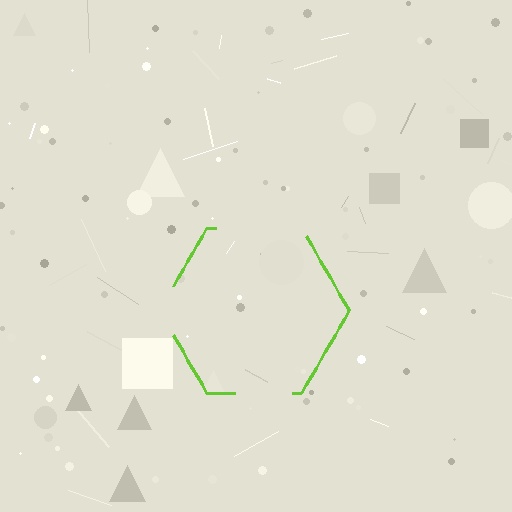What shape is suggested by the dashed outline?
The dashed outline suggests a hexagon.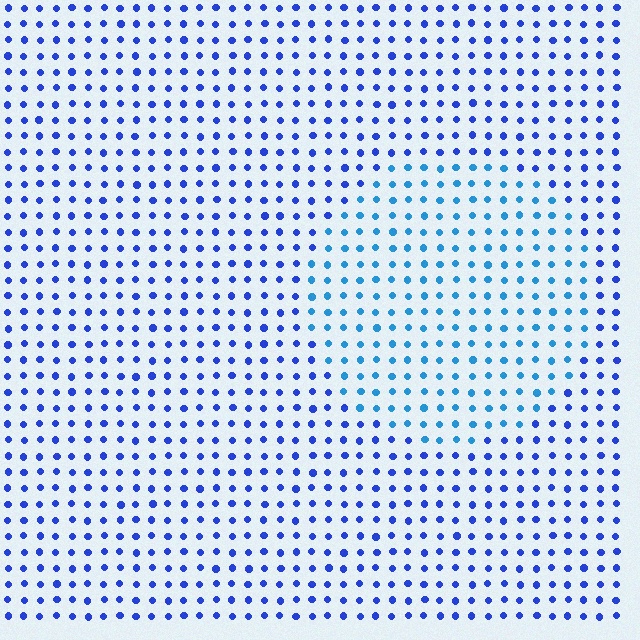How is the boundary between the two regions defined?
The boundary is defined purely by a slight shift in hue (about 28 degrees). Spacing, size, and orientation are identical on both sides.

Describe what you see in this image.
The image is filled with small blue elements in a uniform arrangement. A circle-shaped region is visible where the elements are tinted to a slightly different hue, forming a subtle color boundary.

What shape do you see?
I see a circle.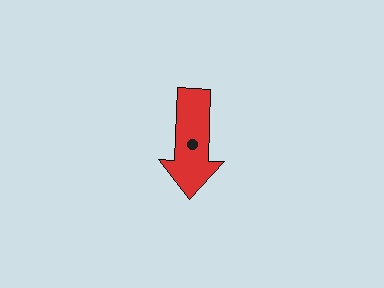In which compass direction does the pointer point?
South.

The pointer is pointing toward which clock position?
Roughly 6 o'clock.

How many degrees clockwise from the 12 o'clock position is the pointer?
Approximately 182 degrees.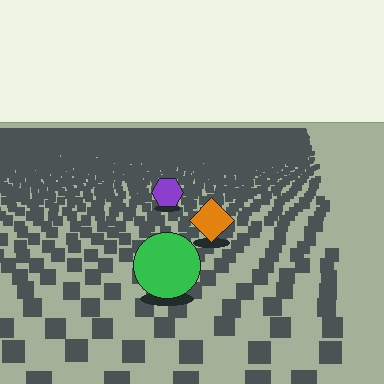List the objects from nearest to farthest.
From nearest to farthest: the green circle, the orange diamond, the purple hexagon.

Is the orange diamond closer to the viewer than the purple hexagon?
Yes. The orange diamond is closer — you can tell from the texture gradient: the ground texture is coarser near it.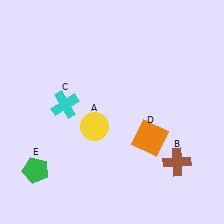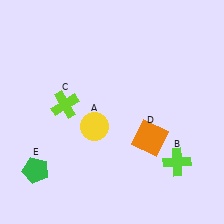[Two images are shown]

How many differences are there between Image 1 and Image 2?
There are 2 differences between the two images.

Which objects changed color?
B changed from brown to lime. C changed from cyan to lime.